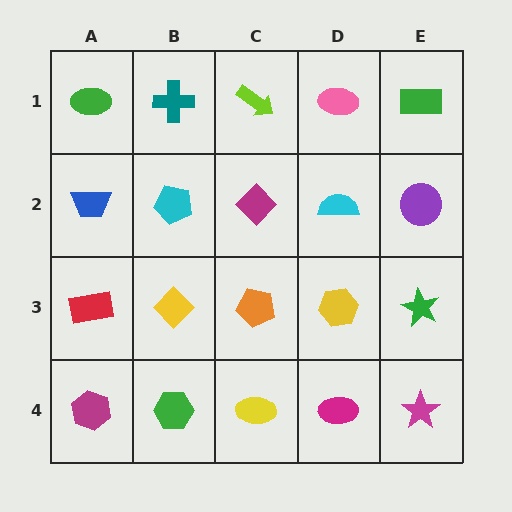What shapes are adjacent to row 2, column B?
A teal cross (row 1, column B), a yellow diamond (row 3, column B), a blue trapezoid (row 2, column A), a magenta diamond (row 2, column C).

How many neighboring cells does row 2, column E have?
3.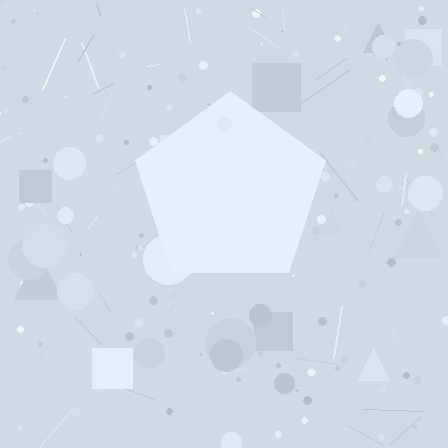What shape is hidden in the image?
A pentagon is hidden in the image.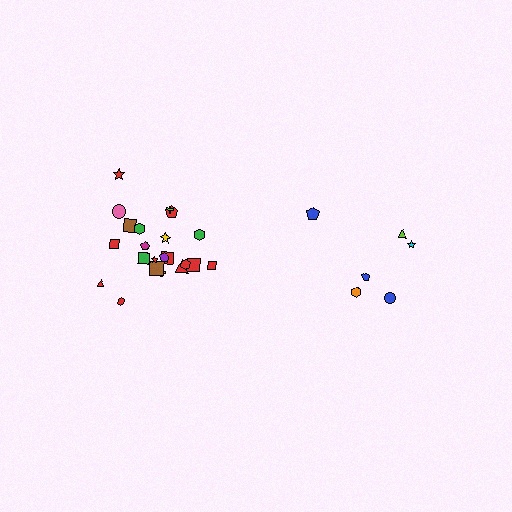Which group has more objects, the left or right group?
The left group.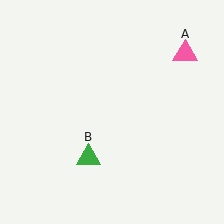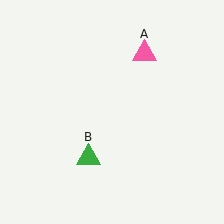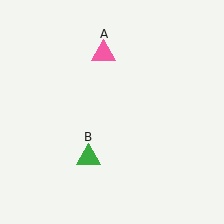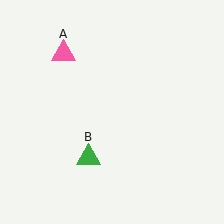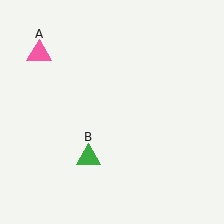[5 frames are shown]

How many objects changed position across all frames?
1 object changed position: pink triangle (object A).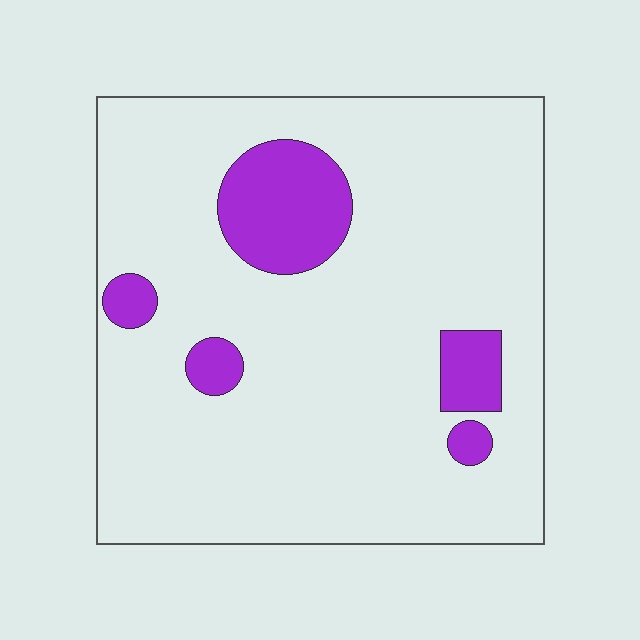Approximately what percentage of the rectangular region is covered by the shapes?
Approximately 15%.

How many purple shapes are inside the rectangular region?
5.